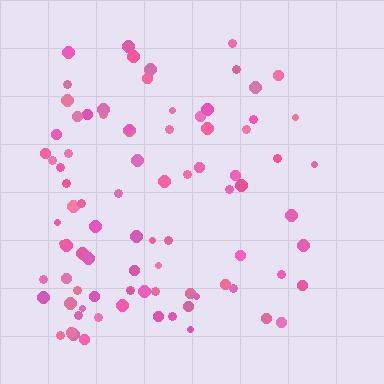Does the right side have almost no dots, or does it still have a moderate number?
Still a moderate number, just noticeably fewer than the left.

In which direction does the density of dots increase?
From right to left, with the left side densest.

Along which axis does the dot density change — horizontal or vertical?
Horizontal.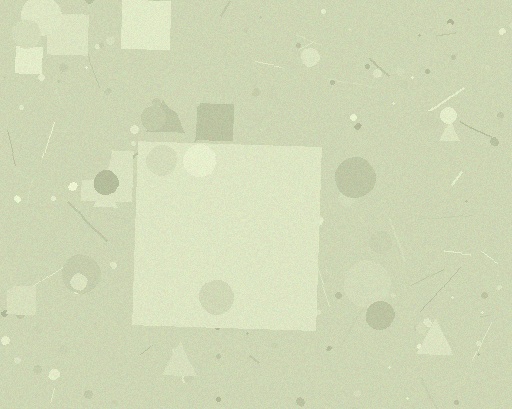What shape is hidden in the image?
A square is hidden in the image.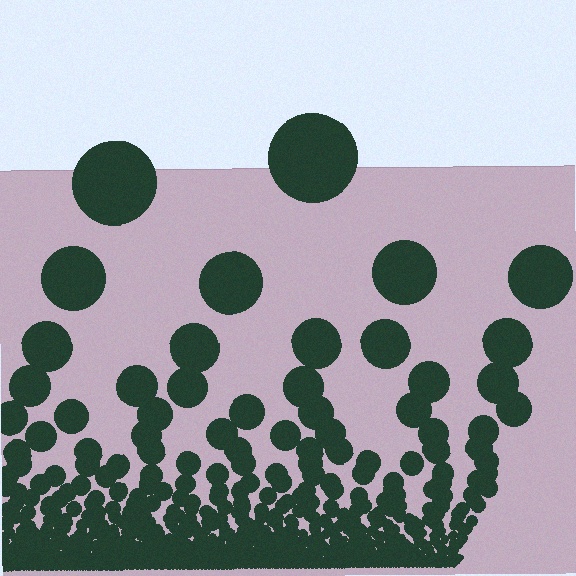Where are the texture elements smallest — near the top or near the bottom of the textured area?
Near the bottom.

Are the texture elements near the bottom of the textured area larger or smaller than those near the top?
Smaller. The gradient is inverted — elements near the bottom are smaller and denser.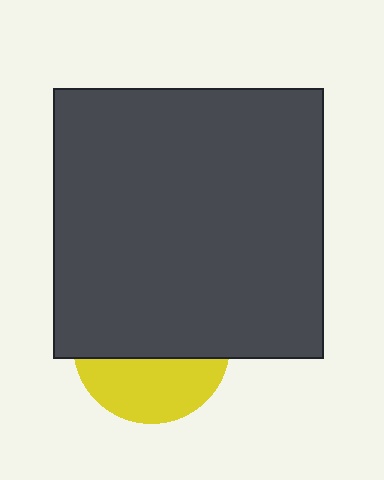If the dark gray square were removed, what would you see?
You would see the complete yellow circle.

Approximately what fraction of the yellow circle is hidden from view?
Roughly 62% of the yellow circle is hidden behind the dark gray square.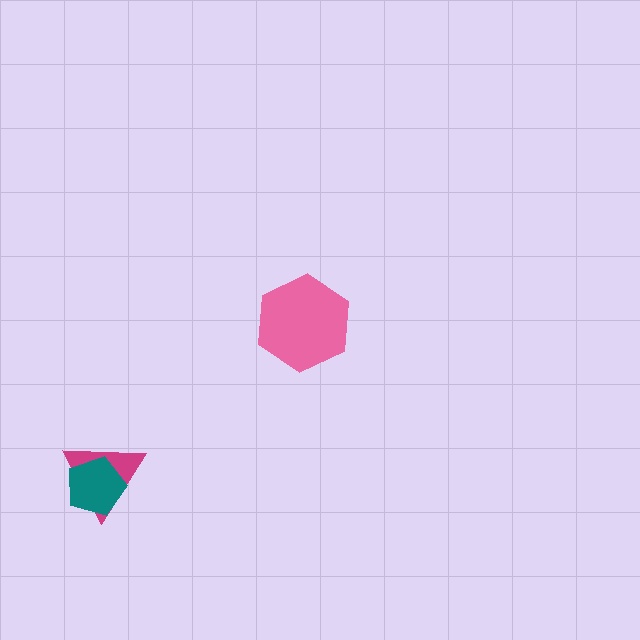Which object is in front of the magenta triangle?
The teal pentagon is in front of the magenta triangle.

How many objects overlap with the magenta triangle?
1 object overlaps with the magenta triangle.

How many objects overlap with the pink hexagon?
0 objects overlap with the pink hexagon.